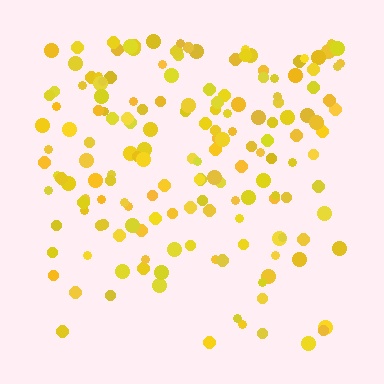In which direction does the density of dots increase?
From bottom to top, with the top side densest.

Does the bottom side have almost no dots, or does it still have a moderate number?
Still a moderate number, just noticeably fewer than the top.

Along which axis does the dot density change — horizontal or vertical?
Vertical.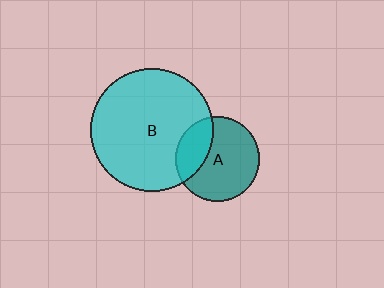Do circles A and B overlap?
Yes.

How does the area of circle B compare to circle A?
Approximately 2.1 times.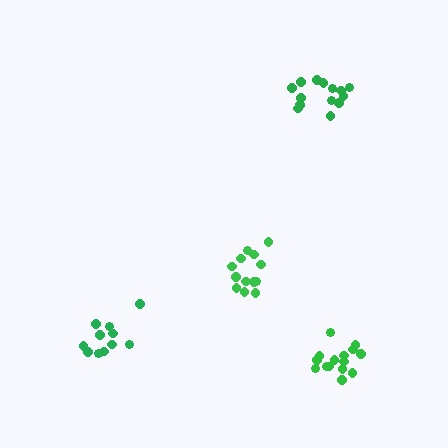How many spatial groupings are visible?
There are 4 spatial groupings.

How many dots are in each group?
Group 1: 13 dots, Group 2: 11 dots, Group 3: 14 dots, Group 4: 15 dots (53 total).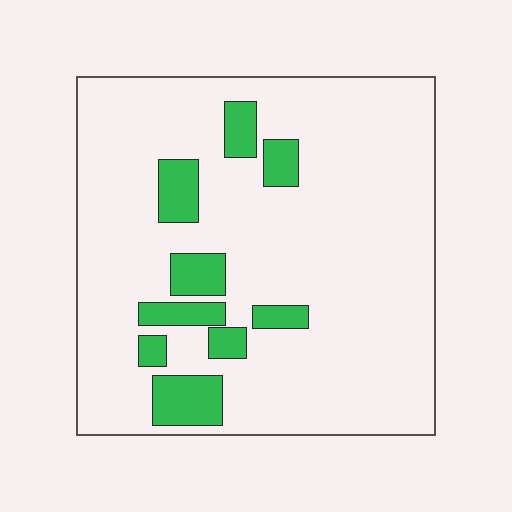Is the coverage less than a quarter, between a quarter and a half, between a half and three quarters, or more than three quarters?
Less than a quarter.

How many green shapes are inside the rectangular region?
9.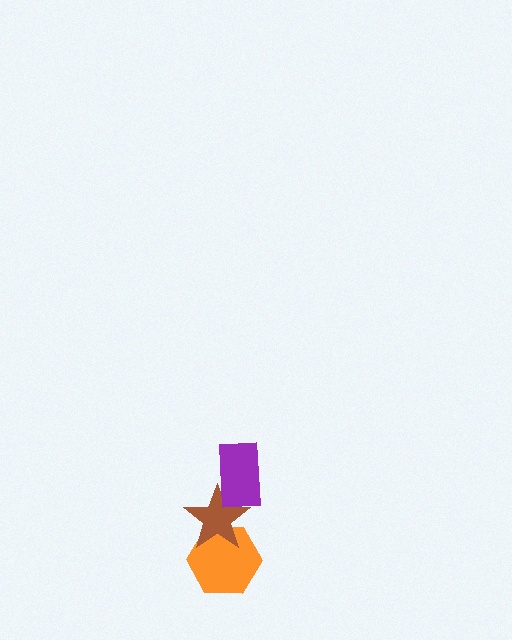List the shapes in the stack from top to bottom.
From top to bottom: the purple rectangle, the brown star, the orange hexagon.